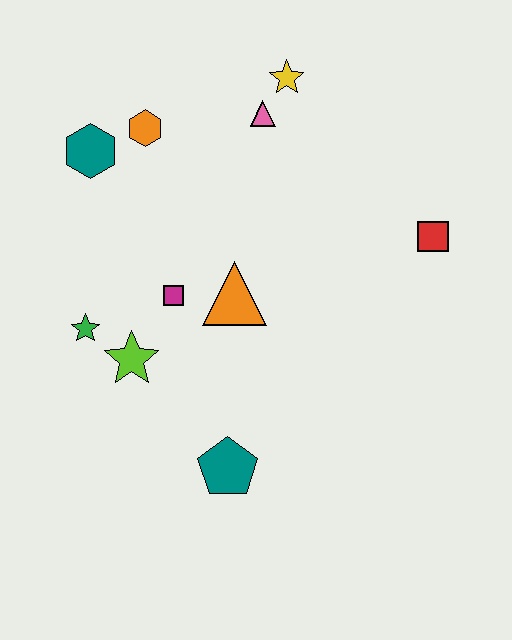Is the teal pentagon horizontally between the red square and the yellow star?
No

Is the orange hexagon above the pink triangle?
No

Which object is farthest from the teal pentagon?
The yellow star is farthest from the teal pentagon.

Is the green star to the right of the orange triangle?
No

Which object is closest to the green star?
The lime star is closest to the green star.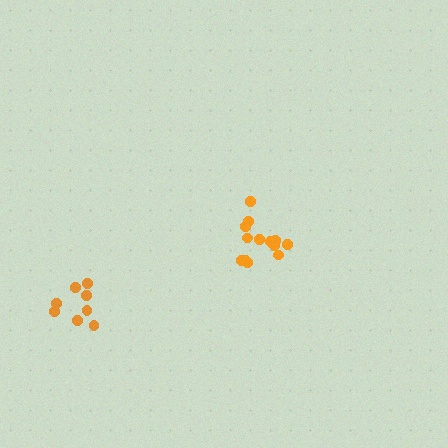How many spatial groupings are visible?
There are 2 spatial groupings.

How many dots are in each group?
Group 1: 14 dots, Group 2: 9 dots (23 total).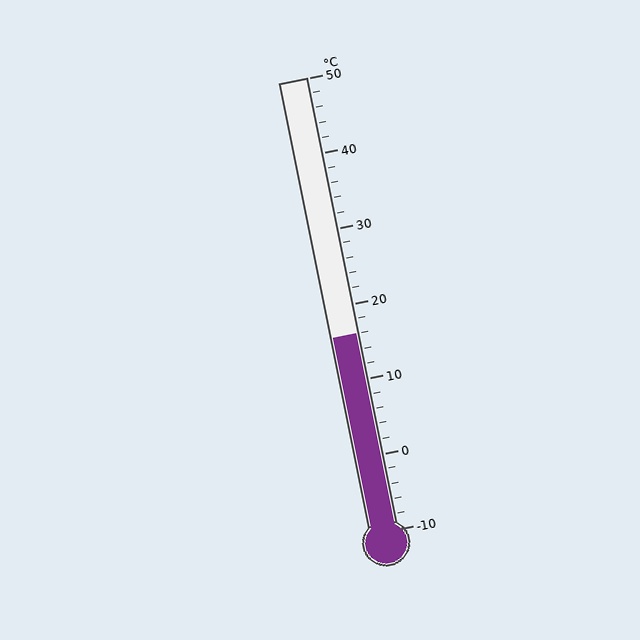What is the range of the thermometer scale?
The thermometer scale ranges from -10°C to 50°C.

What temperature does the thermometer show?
The thermometer shows approximately 16°C.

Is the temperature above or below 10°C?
The temperature is above 10°C.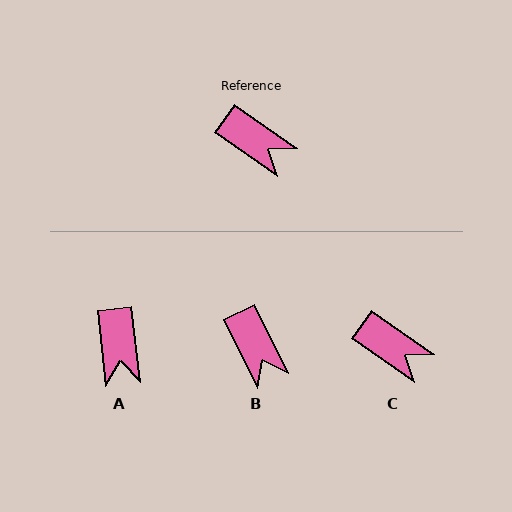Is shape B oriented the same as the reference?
No, it is off by about 29 degrees.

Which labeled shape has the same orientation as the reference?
C.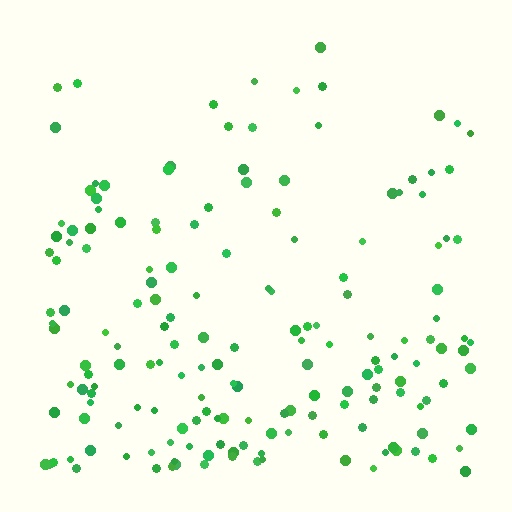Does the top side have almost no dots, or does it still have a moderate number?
Still a moderate number, just noticeably fewer than the bottom.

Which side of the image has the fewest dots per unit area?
The top.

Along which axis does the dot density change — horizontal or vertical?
Vertical.